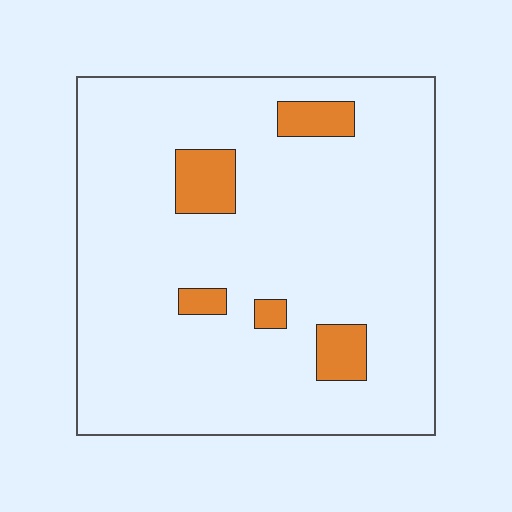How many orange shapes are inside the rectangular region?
5.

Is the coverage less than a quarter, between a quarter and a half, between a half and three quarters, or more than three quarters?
Less than a quarter.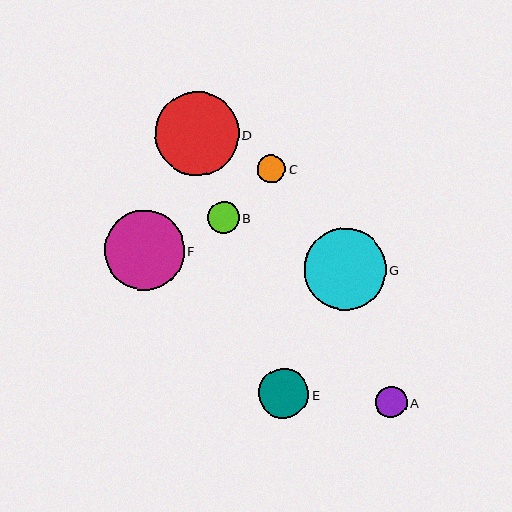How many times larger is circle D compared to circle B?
Circle D is approximately 2.6 times the size of circle B.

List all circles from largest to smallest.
From largest to smallest: D, G, F, E, B, A, C.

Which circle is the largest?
Circle D is the largest with a size of approximately 84 pixels.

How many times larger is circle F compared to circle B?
Circle F is approximately 2.5 times the size of circle B.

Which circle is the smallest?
Circle C is the smallest with a size of approximately 29 pixels.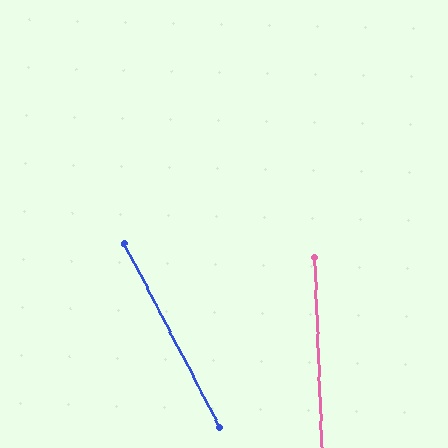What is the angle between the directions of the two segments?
Approximately 25 degrees.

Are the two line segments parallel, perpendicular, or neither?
Neither parallel nor perpendicular — they differ by about 25°.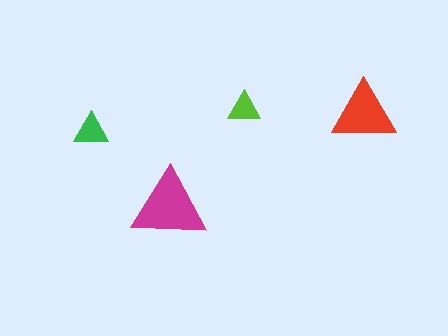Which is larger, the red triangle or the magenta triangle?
The magenta one.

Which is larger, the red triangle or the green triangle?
The red one.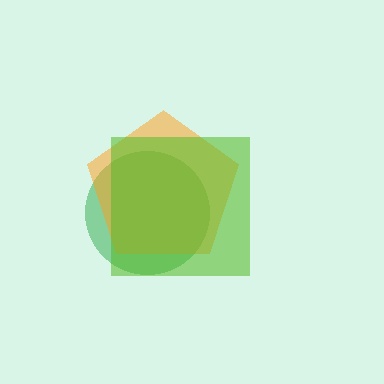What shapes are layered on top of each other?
The layered shapes are: a green circle, an orange pentagon, a lime square.